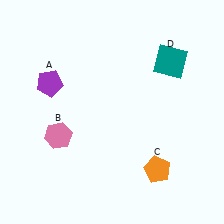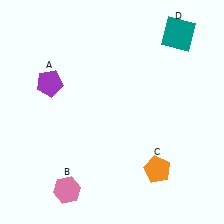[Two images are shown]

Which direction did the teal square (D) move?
The teal square (D) moved up.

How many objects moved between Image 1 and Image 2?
2 objects moved between the two images.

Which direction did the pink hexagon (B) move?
The pink hexagon (B) moved down.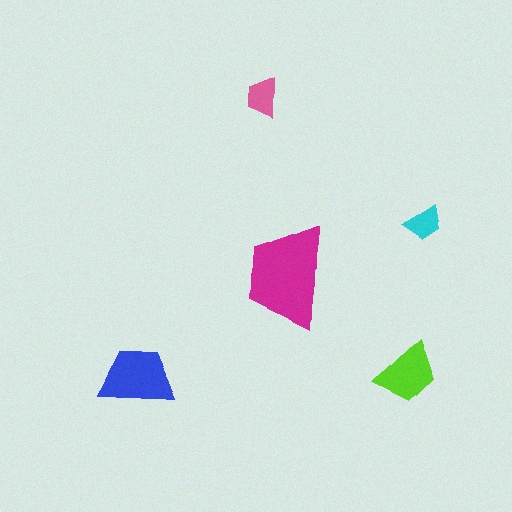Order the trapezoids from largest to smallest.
the magenta one, the blue one, the lime one, the pink one, the cyan one.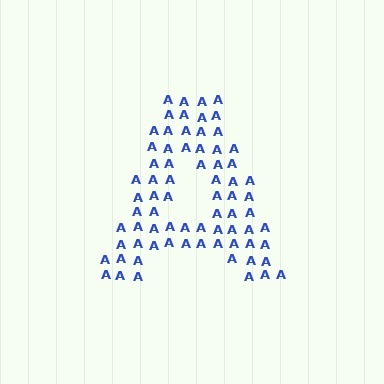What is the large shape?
The large shape is the letter A.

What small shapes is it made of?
It is made of small letter A's.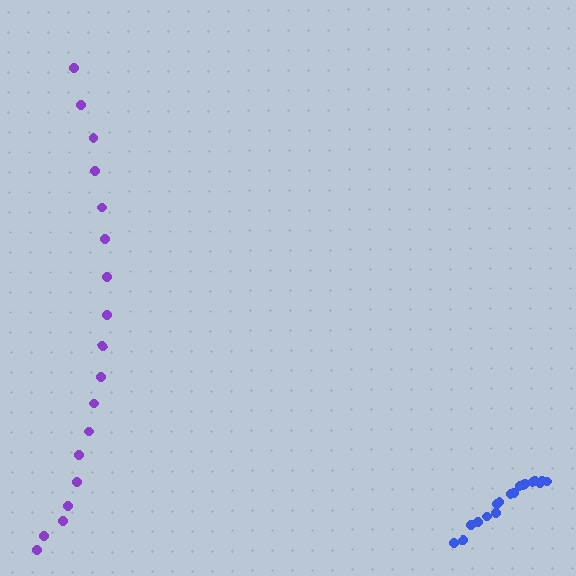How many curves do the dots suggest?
There are 2 distinct paths.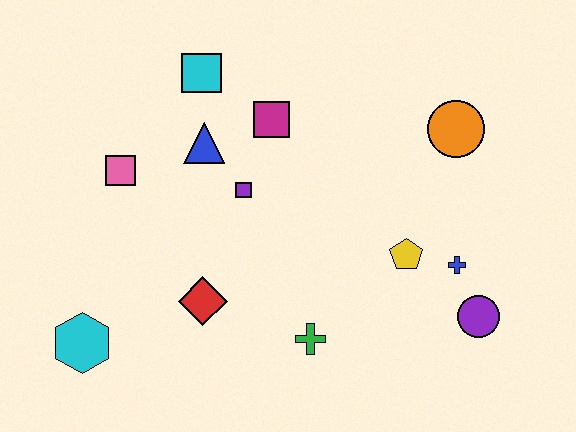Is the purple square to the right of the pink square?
Yes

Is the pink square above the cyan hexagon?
Yes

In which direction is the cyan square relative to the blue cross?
The cyan square is to the left of the blue cross.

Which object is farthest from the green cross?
The cyan square is farthest from the green cross.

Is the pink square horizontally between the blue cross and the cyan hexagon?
Yes